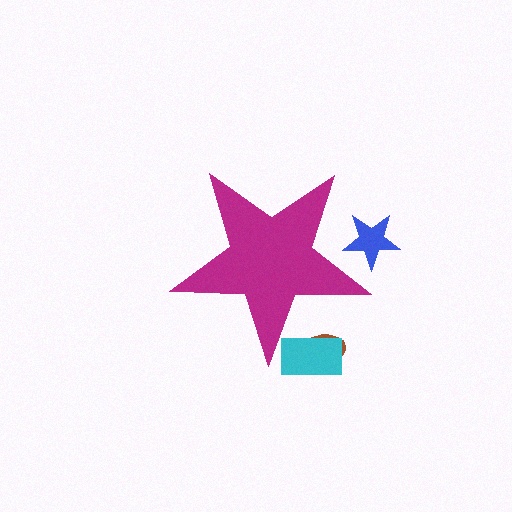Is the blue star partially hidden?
Yes, the blue star is partially hidden behind the magenta star.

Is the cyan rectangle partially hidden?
Yes, the cyan rectangle is partially hidden behind the magenta star.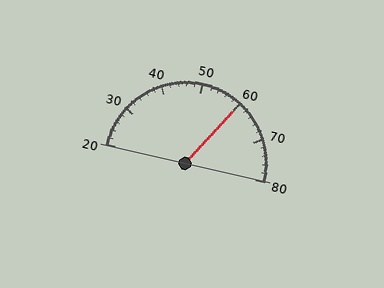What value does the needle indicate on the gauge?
The needle indicates approximately 60.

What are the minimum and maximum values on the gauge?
The gauge ranges from 20 to 80.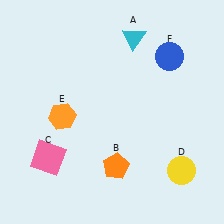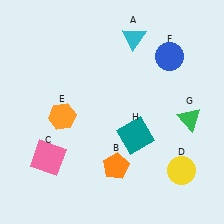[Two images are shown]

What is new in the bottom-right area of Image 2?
A teal square (H) was added in the bottom-right area of Image 2.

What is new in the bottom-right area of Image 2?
A green triangle (G) was added in the bottom-right area of Image 2.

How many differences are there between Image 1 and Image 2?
There are 2 differences between the two images.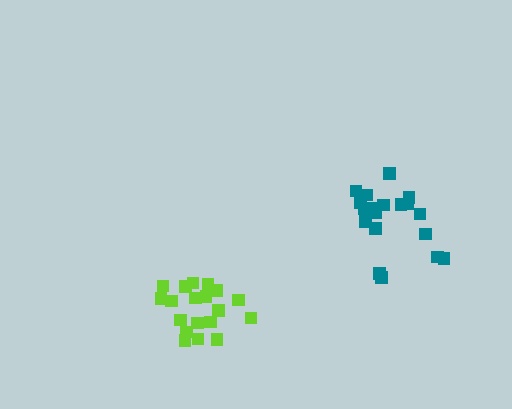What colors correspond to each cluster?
The clusters are colored: lime, teal.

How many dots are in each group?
Group 1: 20 dots, Group 2: 20 dots (40 total).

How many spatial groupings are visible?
There are 2 spatial groupings.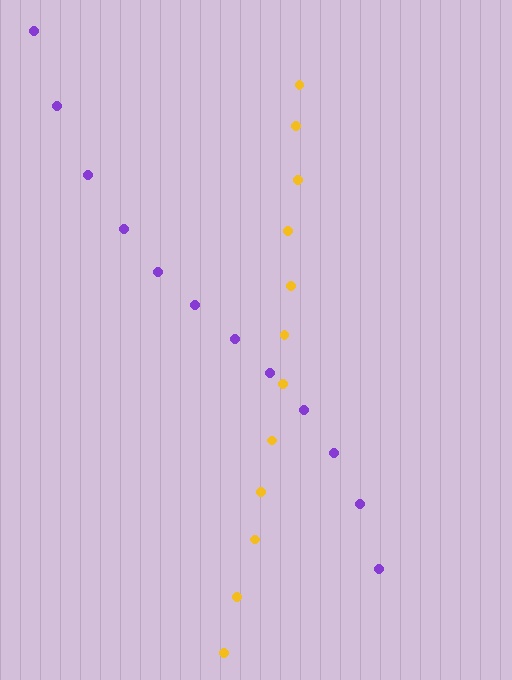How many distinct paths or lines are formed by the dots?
There are 2 distinct paths.